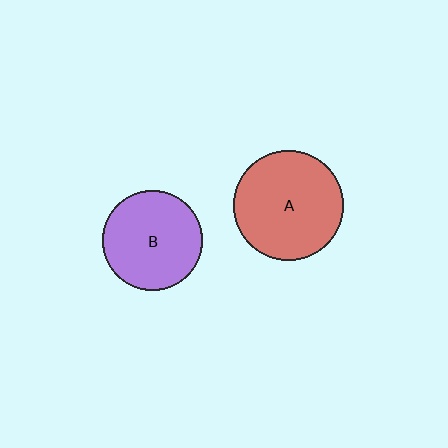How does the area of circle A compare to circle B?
Approximately 1.2 times.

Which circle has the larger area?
Circle A (red).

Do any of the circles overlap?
No, none of the circles overlap.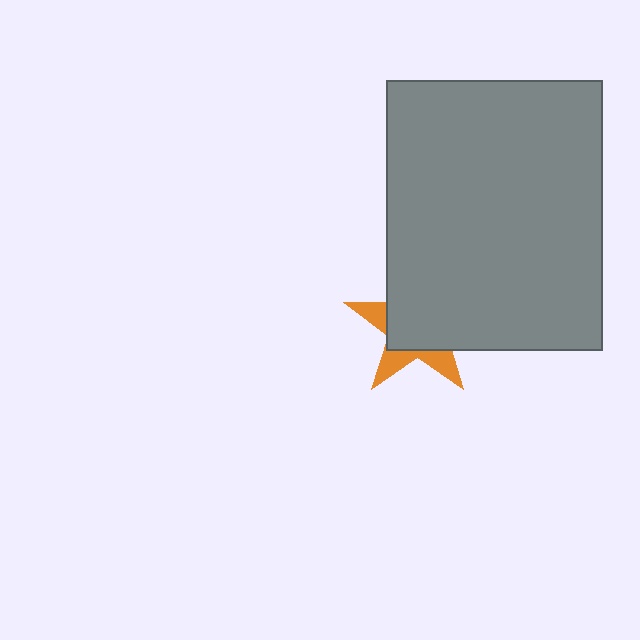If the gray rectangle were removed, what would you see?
You would see the complete orange star.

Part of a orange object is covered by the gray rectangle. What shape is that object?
It is a star.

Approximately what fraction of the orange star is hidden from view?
Roughly 68% of the orange star is hidden behind the gray rectangle.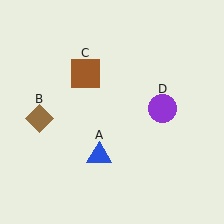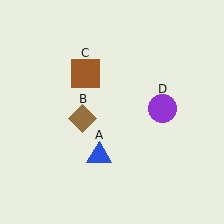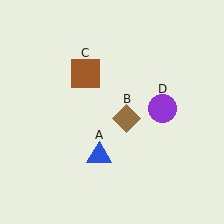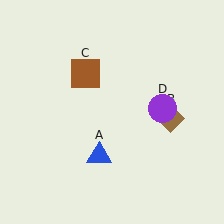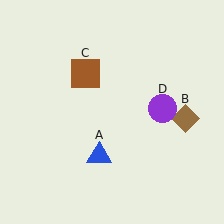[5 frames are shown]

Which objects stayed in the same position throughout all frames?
Blue triangle (object A) and brown square (object C) and purple circle (object D) remained stationary.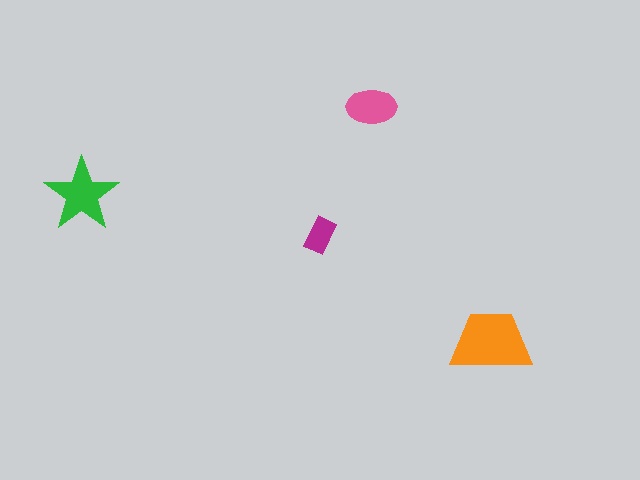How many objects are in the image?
There are 4 objects in the image.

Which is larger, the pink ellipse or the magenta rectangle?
The pink ellipse.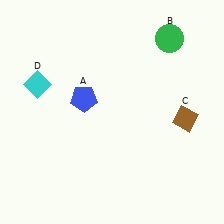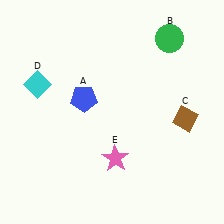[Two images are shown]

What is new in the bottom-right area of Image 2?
A pink star (E) was added in the bottom-right area of Image 2.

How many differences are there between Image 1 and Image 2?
There is 1 difference between the two images.